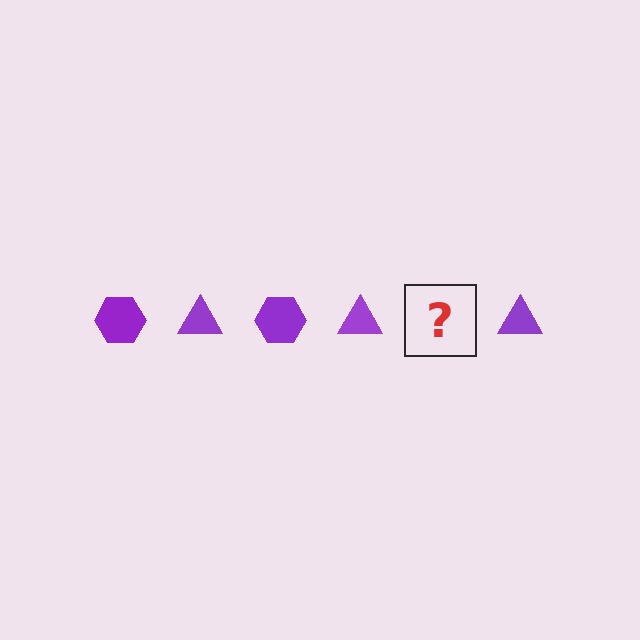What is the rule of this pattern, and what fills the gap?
The rule is that the pattern cycles through hexagon, triangle shapes in purple. The gap should be filled with a purple hexagon.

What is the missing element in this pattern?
The missing element is a purple hexagon.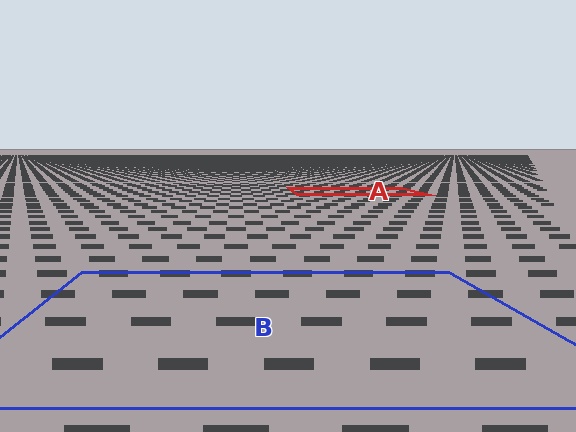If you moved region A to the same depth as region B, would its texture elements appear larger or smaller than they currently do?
They would appear larger. At a closer depth, the same texture elements are projected at a bigger on-screen size.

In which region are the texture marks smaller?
The texture marks are smaller in region A, because it is farther away.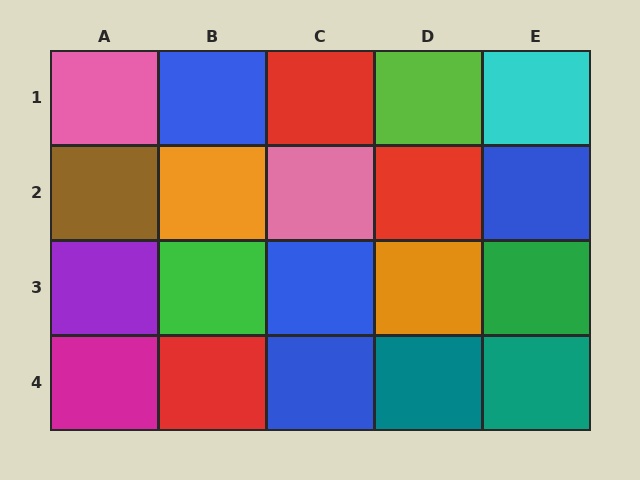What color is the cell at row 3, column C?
Blue.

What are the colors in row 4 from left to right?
Magenta, red, blue, teal, teal.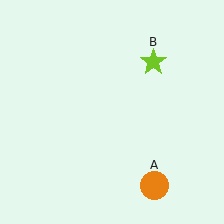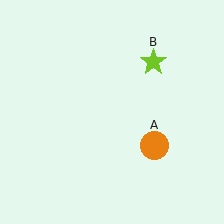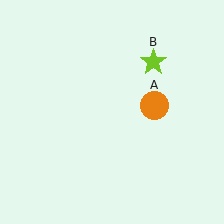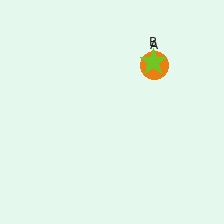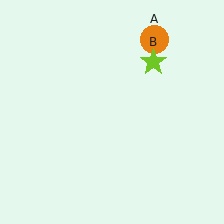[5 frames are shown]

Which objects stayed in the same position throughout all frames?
Lime star (object B) remained stationary.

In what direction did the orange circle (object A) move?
The orange circle (object A) moved up.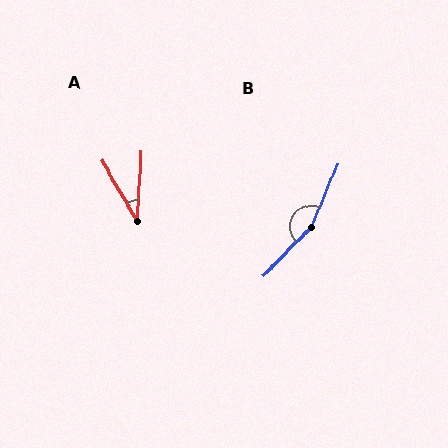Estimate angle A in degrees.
Approximately 33 degrees.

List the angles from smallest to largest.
A (33°), B (158°).